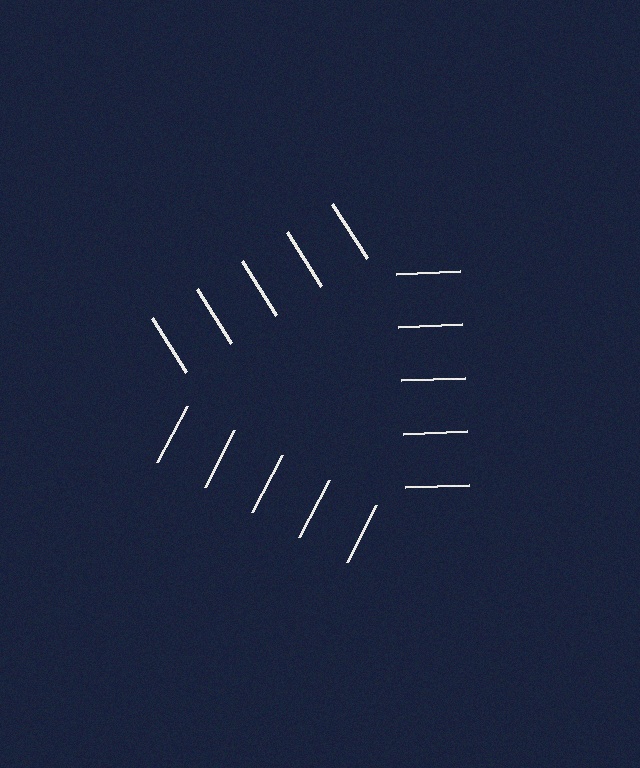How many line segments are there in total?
15 — 5 along each of the 3 edges.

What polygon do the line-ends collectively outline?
An illusory triangle — the line segments terminate on its edges but no continuous stroke is drawn.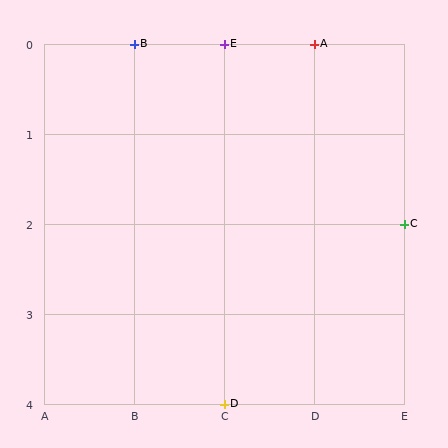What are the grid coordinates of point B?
Point B is at grid coordinates (B, 0).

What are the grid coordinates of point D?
Point D is at grid coordinates (C, 4).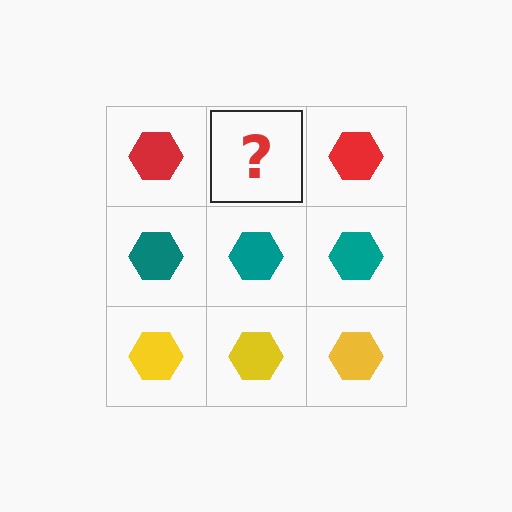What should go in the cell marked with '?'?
The missing cell should contain a red hexagon.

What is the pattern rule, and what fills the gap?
The rule is that each row has a consistent color. The gap should be filled with a red hexagon.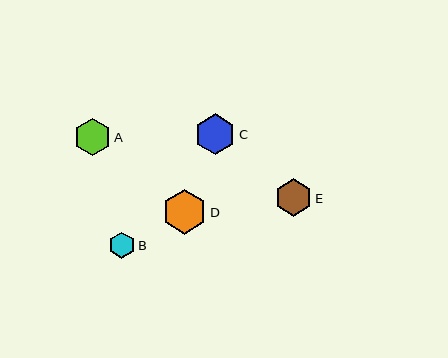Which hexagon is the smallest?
Hexagon B is the smallest with a size of approximately 27 pixels.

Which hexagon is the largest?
Hexagon D is the largest with a size of approximately 45 pixels.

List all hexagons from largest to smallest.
From largest to smallest: D, C, E, A, B.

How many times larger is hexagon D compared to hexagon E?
Hexagon D is approximately 1.2 times the size of hexagon E.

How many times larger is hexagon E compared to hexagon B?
Hexagon E is approximately 1.4 times the size of hexagon B.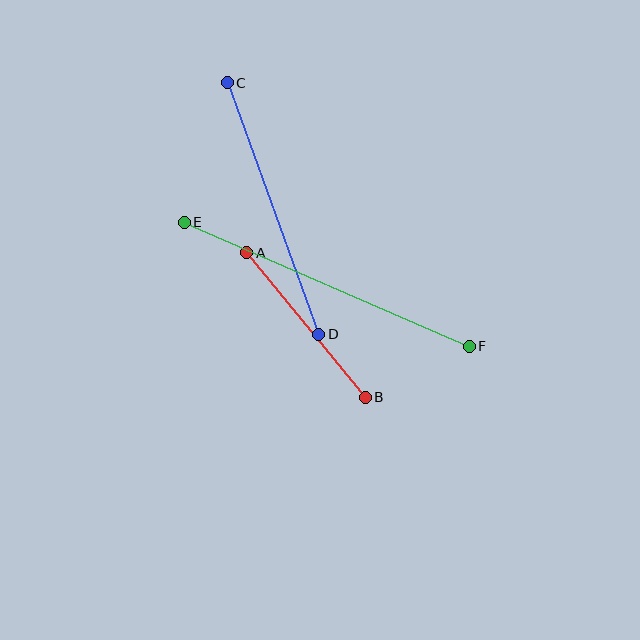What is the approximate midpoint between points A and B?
The midpoint is at approximately (306, 325) pixels.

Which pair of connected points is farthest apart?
Points E and F are farthest apart.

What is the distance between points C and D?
The distance is approximately 268 pixels.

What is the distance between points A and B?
The distance is approximately 187 pixels.